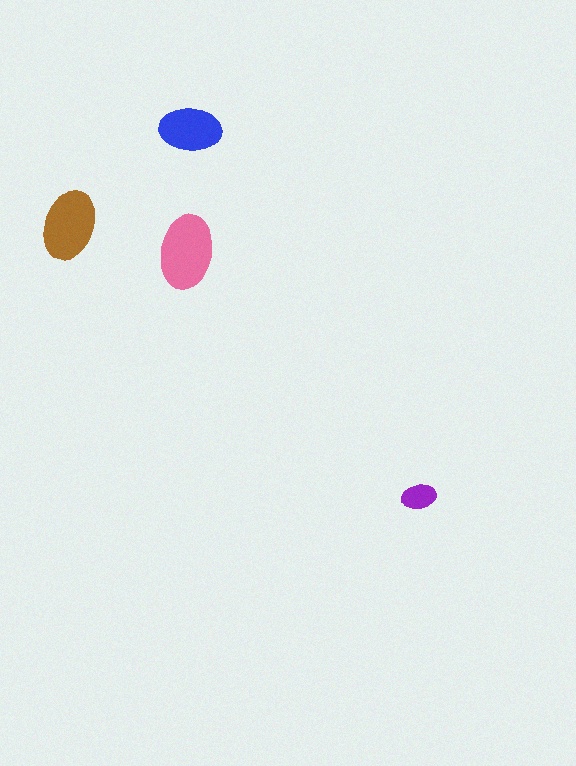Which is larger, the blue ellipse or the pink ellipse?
The pink one.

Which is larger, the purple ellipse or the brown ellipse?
The brown one.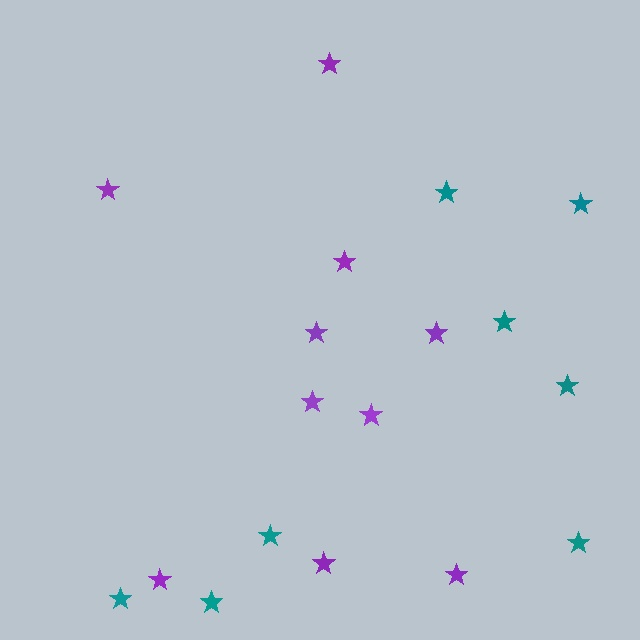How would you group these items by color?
There are 2 groups: one group of teal stars (8) and one group of purple stars (10).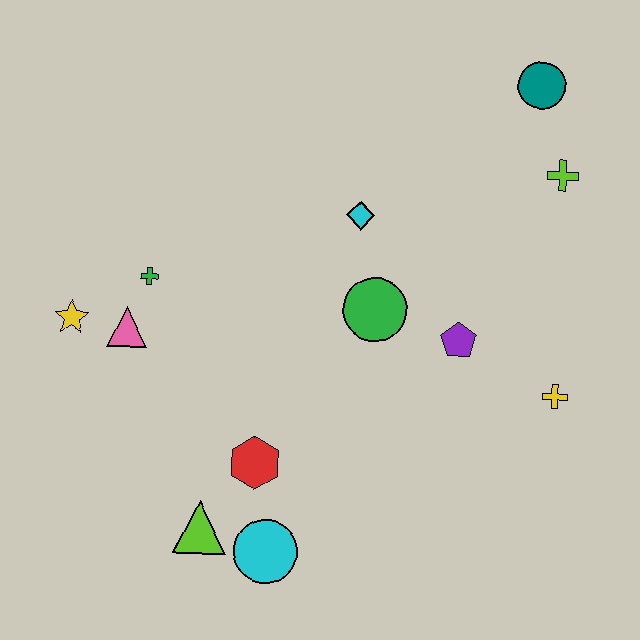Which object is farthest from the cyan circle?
The teal circle is farthest from the cyan circle.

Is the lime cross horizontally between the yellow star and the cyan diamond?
No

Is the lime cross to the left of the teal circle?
No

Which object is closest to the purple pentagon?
The green circle is closest to the purple pentagon.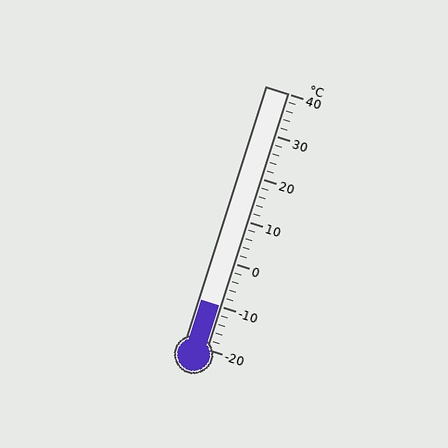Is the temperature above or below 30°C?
The temperature is below 30°C.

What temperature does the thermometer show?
The thermometer shows approximately -10°C.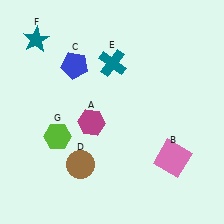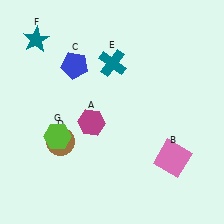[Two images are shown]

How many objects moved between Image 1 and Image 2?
1 object moved between the two images.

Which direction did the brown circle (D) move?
The brown circle (D) moved up.